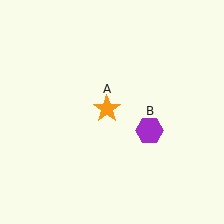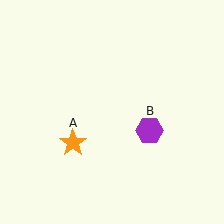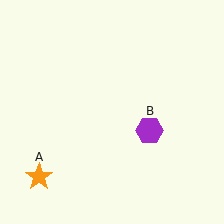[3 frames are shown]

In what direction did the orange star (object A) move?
The orange star (object A) moved down and to the left.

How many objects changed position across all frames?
1 object changed position: orange star (object A).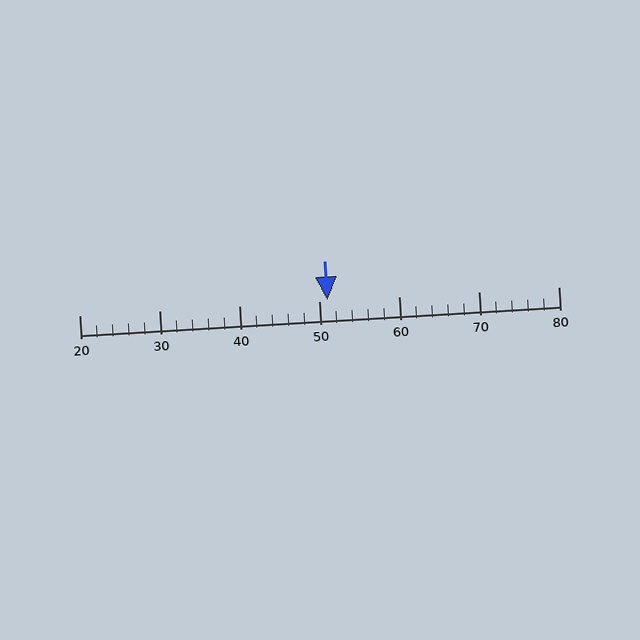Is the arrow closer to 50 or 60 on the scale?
The arrow is closer to 50.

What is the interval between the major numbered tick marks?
The major tick marks are spaced 10 units apart.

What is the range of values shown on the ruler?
The ruler shows values from 20 to 80.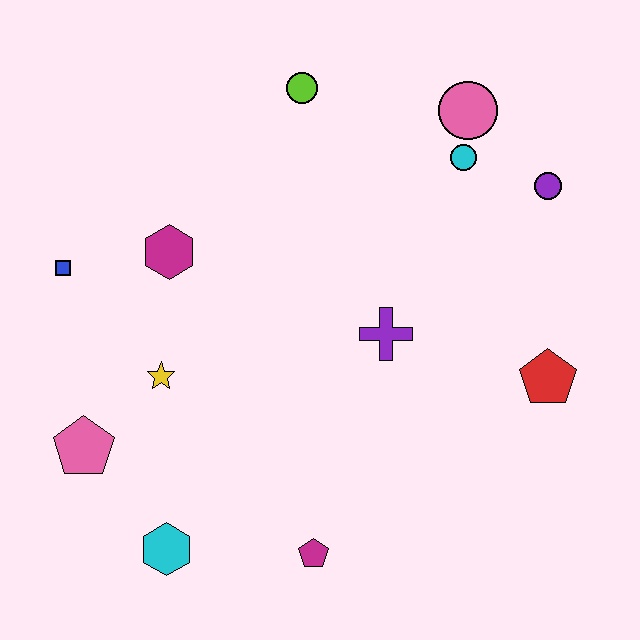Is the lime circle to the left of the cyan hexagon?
No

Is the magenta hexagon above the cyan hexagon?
Yes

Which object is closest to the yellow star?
The pink pentagon is closest to the yellow star.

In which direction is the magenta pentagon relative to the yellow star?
The magenta pentagon is below the yellow star.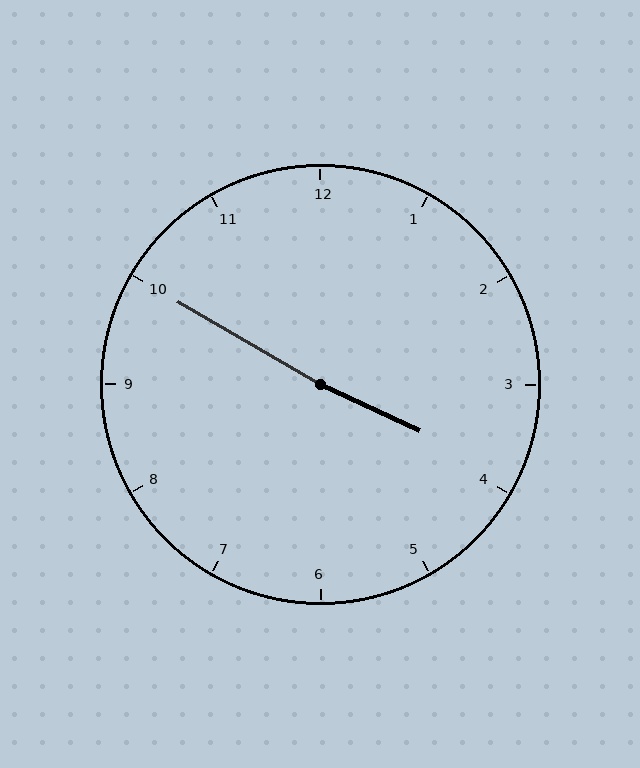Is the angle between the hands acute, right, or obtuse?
It is obtuse.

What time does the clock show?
3:50.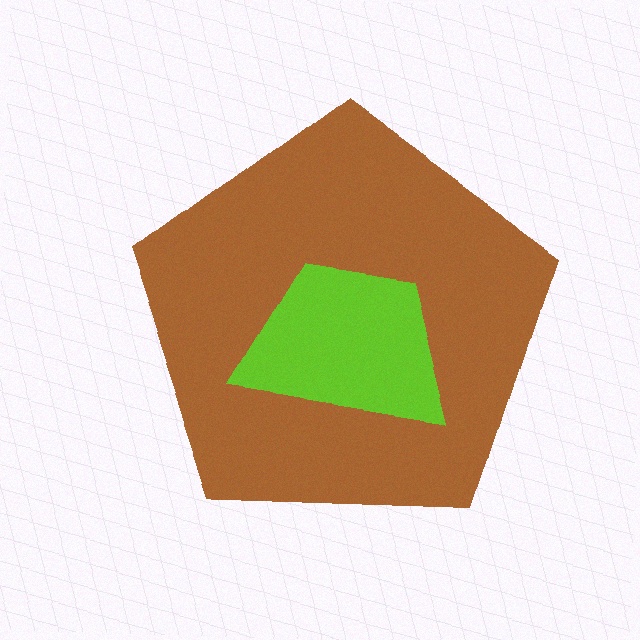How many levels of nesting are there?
2.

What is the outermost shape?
The brown pentagon.